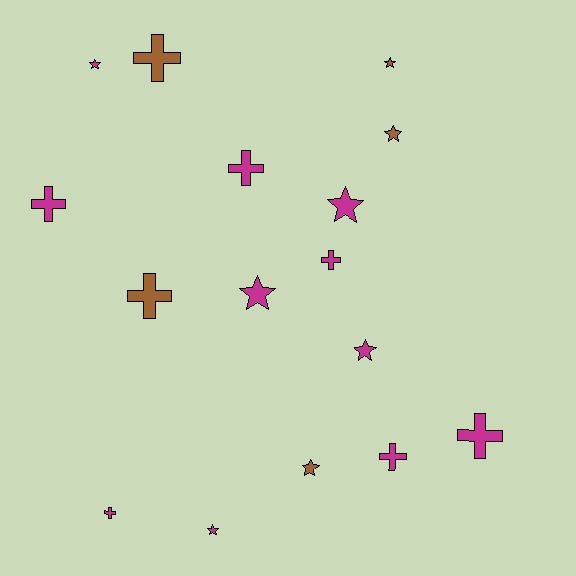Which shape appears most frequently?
Star, with 8 objects.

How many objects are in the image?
There are 16 objects.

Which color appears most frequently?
Magenta, with 11 objects.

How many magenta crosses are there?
There are 6 magenta crosses.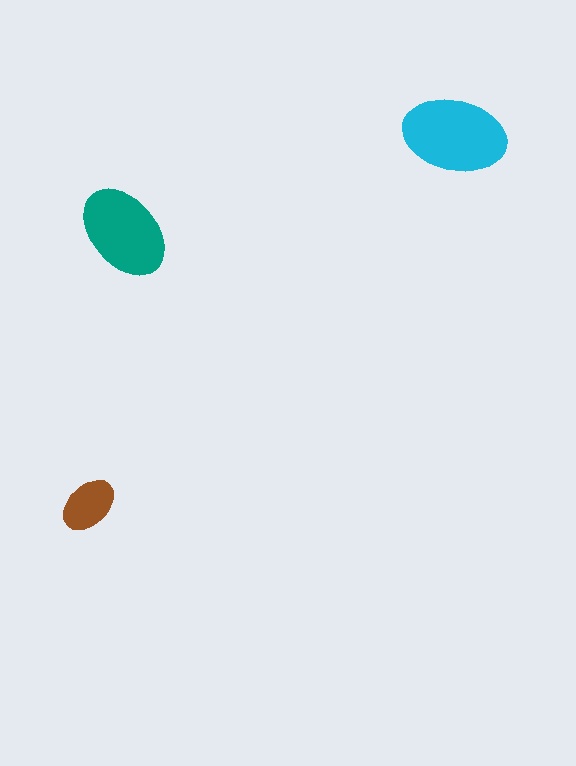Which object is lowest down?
The brown ellipse is bottommost.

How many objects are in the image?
There are 3 objects in the image.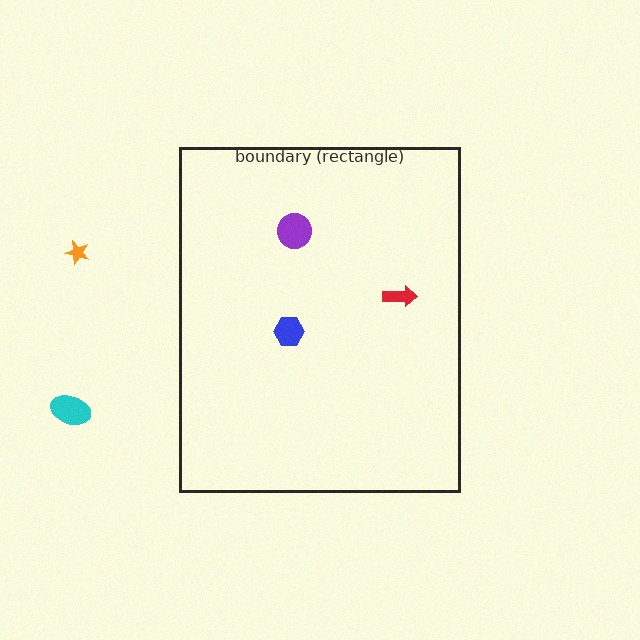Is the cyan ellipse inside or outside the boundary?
Outside.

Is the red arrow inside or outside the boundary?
Inside.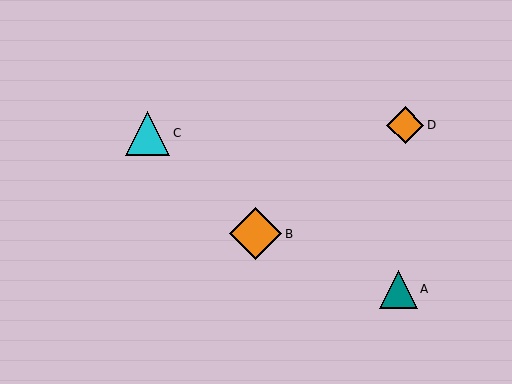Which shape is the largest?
The orange diamond (labeled B) is the largest.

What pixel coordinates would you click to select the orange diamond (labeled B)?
Click at (256, 234) to select the orange diamond B.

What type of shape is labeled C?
Shape C is a cyan triangle.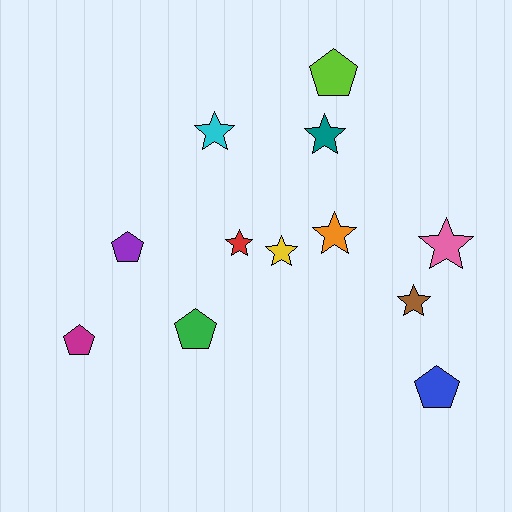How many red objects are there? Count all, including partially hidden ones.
There is 1 red object.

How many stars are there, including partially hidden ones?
There are 7 stars.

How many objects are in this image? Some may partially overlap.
There are 12 objects.